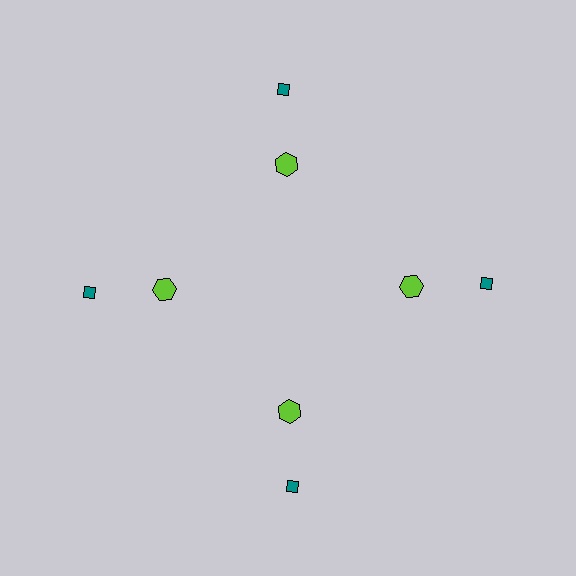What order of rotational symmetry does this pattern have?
This pattern has 4-fold rotational symmetry.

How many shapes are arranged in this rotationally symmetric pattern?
There are 8 shapes, arranged in 4 groups of 2.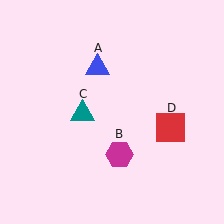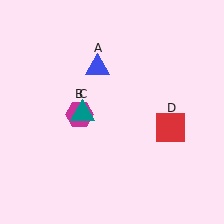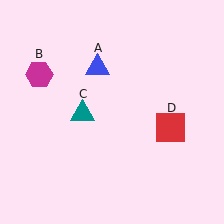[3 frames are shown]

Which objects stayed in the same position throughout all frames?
Blue triangle (object A) and teal triangle (object C) and red square (object D) remained stationary.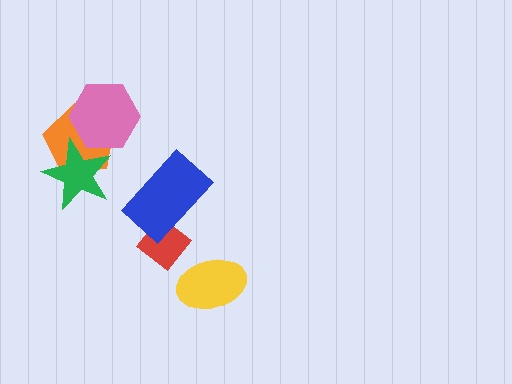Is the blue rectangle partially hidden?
No, no other shape covers it.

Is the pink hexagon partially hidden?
Yes, it is partially covered by another shape.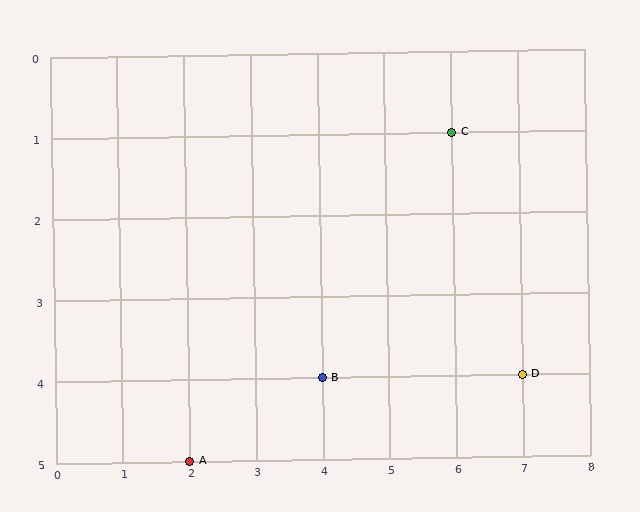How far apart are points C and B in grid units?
Points C and B are 2 columns and 3 rows apart (about 3.6 grid units diagonally).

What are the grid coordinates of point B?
Point B is at grid coordinates (4, 4).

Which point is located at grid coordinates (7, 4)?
Point D is at (7, 4).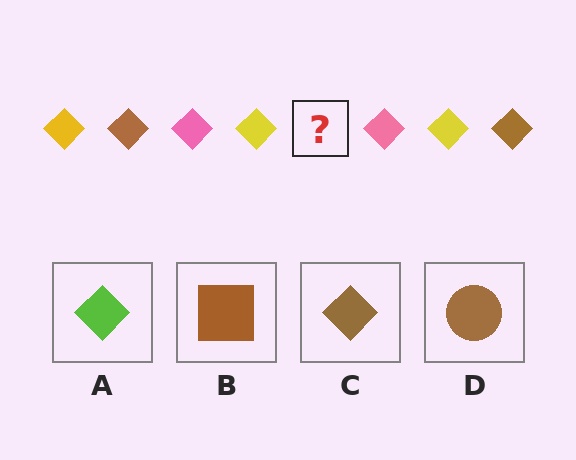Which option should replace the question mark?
Option C.